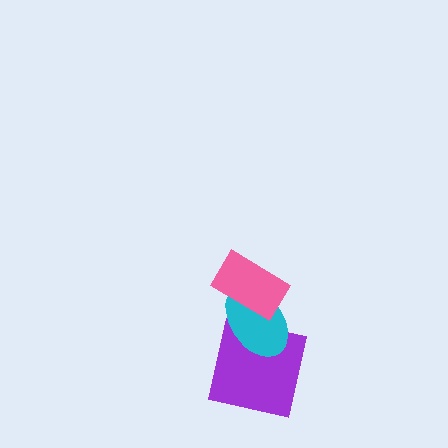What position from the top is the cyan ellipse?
The cyan ellipse is 2nd from the top.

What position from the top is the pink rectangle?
The pink rectangle is 1st from the top.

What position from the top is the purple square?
The purple square is 3rd from the top.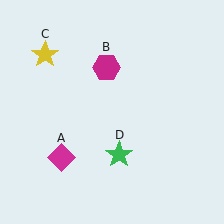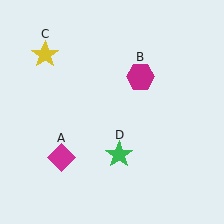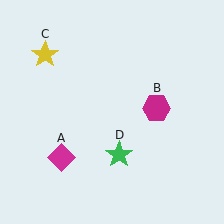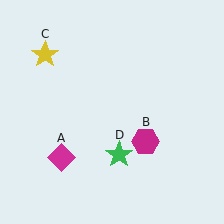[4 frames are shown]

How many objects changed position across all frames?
1 object changed position: magenta hexagon (object B).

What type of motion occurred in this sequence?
The magenta hexagon (object B) rotated clockwise around the center of the scene.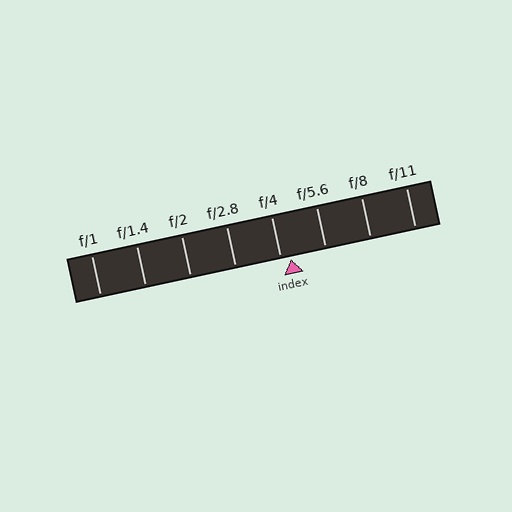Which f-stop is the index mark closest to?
The index mark is closest to f/4.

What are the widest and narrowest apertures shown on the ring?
The widest aperture shown is f/1 and the narrowest is f/11.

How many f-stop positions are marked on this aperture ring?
There are 8 f-stop positions marked.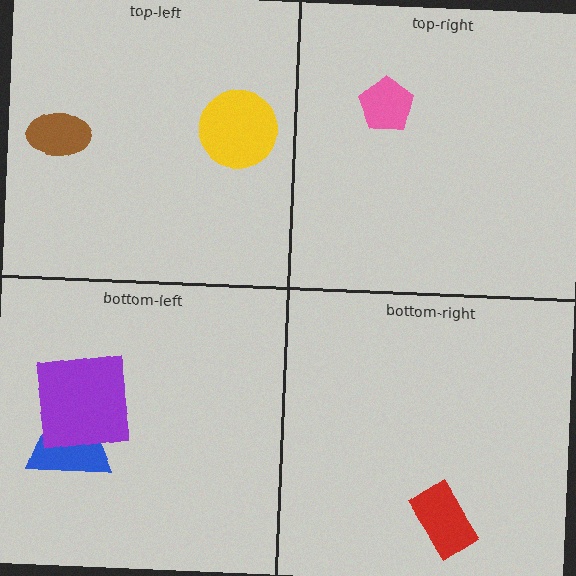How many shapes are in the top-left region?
2.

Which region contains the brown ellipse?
The top-left region.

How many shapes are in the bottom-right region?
1.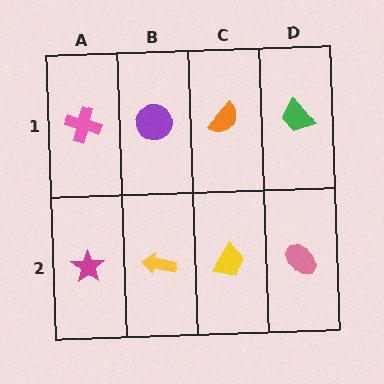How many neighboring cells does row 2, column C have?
3.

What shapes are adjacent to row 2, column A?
A pink cross (row 1, column A), a yellow arrow (row 2, column B).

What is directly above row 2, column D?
A green trapezoid.